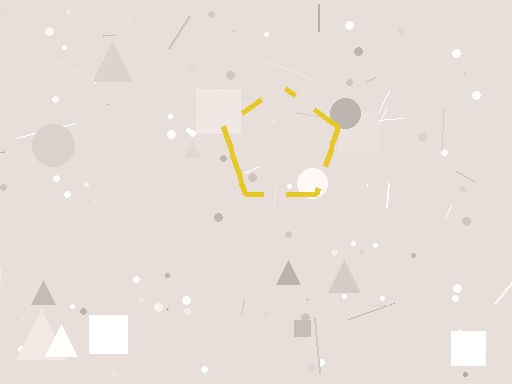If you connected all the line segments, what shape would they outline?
They would outline a pentagon.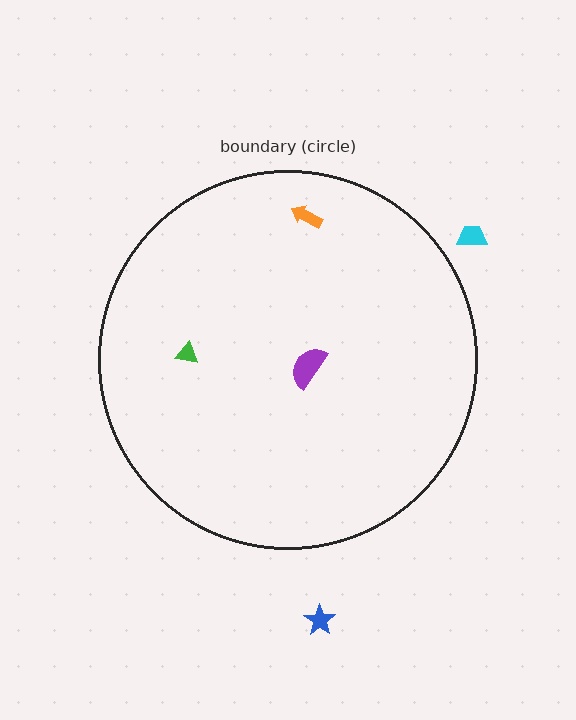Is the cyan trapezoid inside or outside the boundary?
Outside.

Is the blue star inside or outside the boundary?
Outside.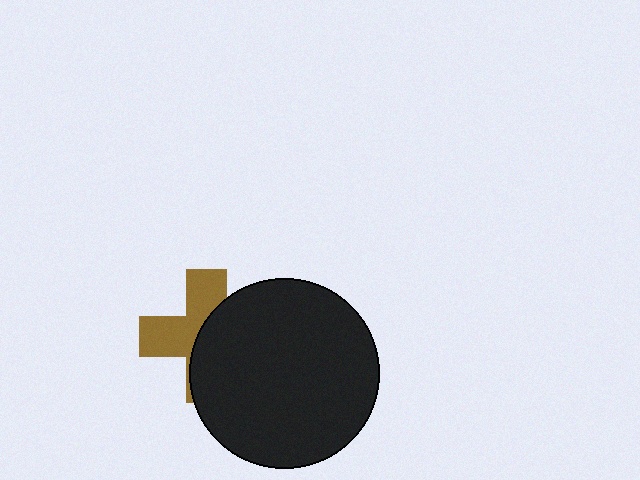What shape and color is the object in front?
The object in front is a black circle.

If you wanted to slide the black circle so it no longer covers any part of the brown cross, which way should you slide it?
Slide it right — that is the most direct way to separate the two shapes.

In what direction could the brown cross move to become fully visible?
The brown cross could move left. That would shift it out from behind the black circle entirely.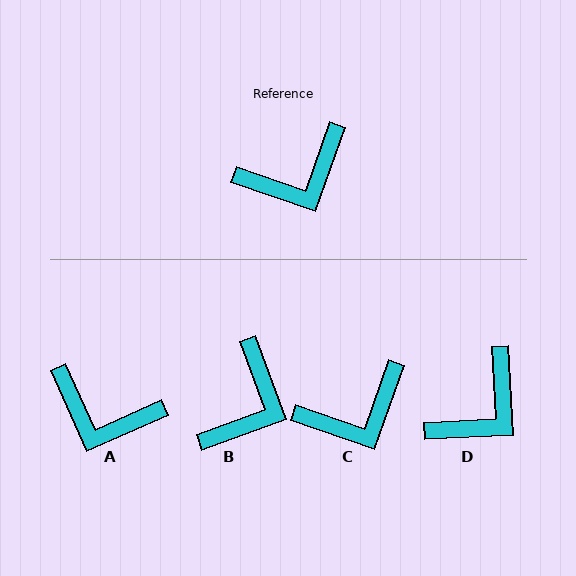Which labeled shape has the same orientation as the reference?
C.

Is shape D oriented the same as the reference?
No, it is off by about 22 degrees.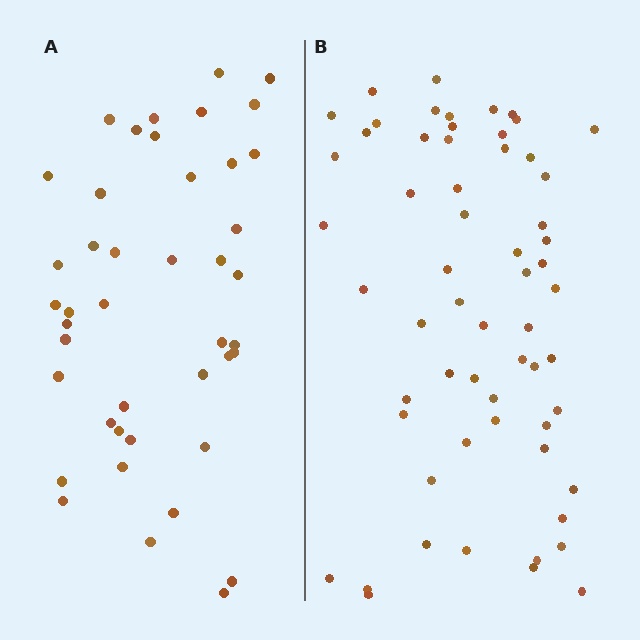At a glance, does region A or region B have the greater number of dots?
Region B (the right region) has more dots.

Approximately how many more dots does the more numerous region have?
Region B has approximately 15 more dots than region A.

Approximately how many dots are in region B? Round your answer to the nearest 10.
About 60 dots.